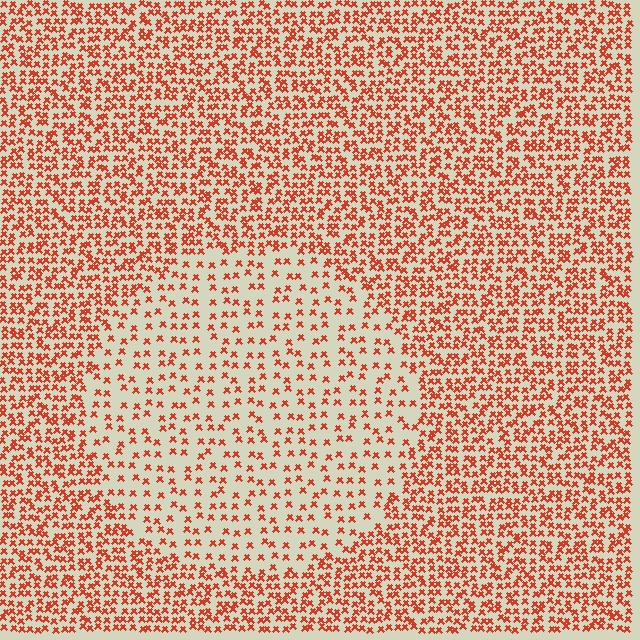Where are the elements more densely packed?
The elements are more densely packed outside the circle boundary.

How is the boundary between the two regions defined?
The boundary is defined by a change in element density (approximately 2.2x ratio). All elements are the same color, size, and shape.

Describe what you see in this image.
The image contains small red elements arranged at two different densities. A circle-shaped region is visible where the elements are less densely packed than the surrounding area.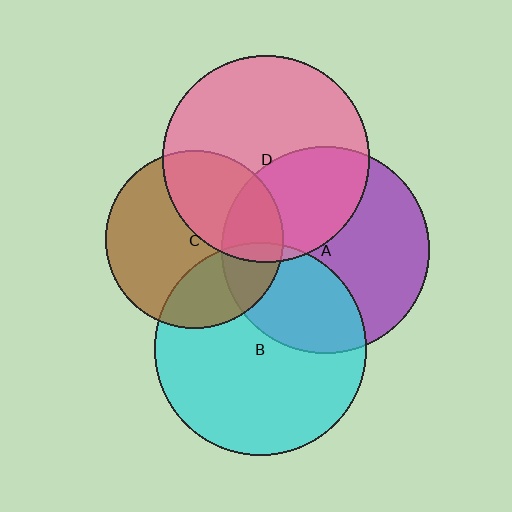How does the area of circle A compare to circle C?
Approximately 1.4 times.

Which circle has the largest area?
Circle B (cyan).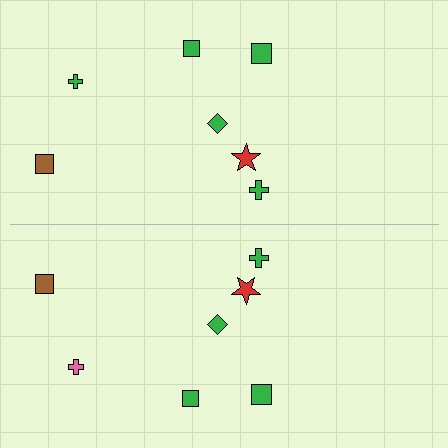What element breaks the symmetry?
The pink cross on the bottom side breaks the symmetry — its mirror counterpart is green.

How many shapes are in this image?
There are 14 shapes in this image.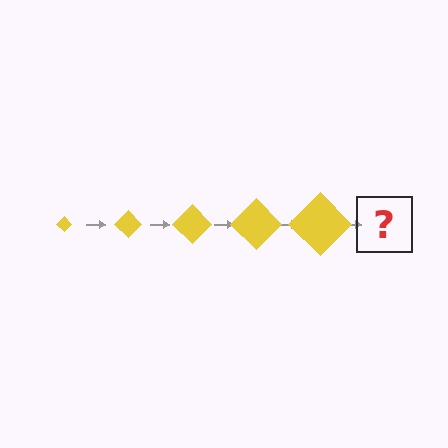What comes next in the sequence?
The next element should be a yellow diamond, larger than the previous one.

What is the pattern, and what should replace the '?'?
The pattern is that the diamond gets progressively larger each step. The '?' should be a yellow diamond, larger than the previous one.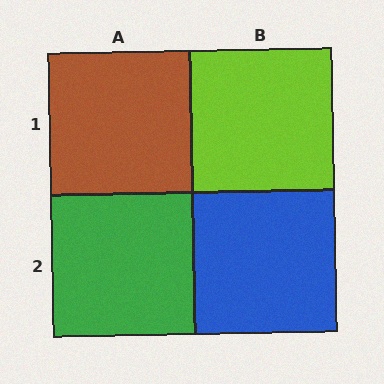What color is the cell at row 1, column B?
Lime.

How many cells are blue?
1 cell is blue.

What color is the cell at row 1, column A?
Brown.